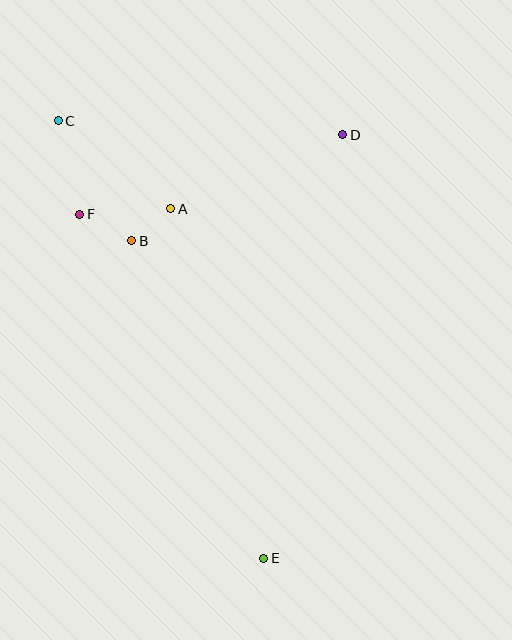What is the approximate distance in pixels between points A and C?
The distance between A and C is approximately 143 pixels.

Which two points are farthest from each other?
Points C and E are farthest from each other.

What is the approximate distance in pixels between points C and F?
The distance between C and F is approximately 96 pixels.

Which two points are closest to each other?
Points A and B are closest to each other.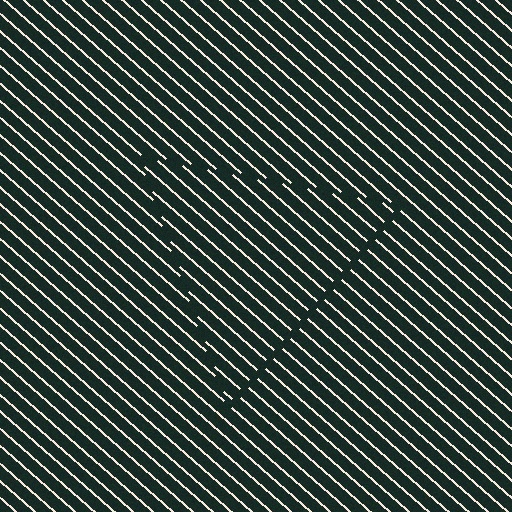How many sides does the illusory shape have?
3 sides — the line-ends trace a triangle.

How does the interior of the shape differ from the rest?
The interior of the shape contains the same grating, shifted by half a period — the contour is defined by the phase discontinuity where line-ends from the inner and outer gratings abut.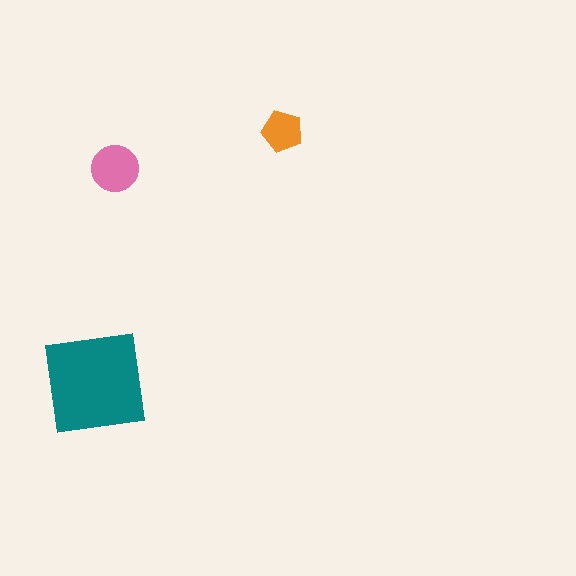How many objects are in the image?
There are 3 objects in the image.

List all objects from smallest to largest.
The orange pentagon, the pink circle, the teal square.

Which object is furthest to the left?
The teal square is leftmost.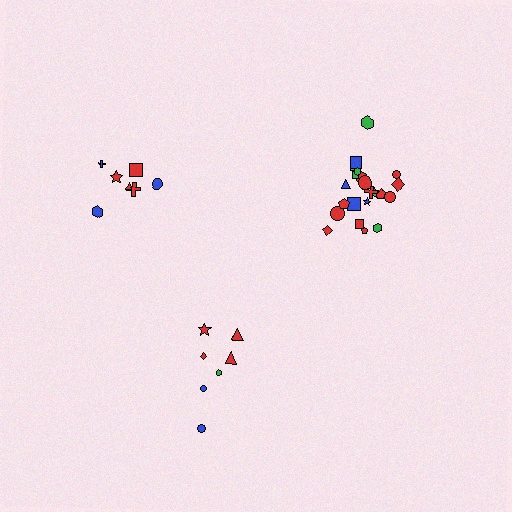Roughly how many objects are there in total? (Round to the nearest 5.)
Roughly 35 objects in total.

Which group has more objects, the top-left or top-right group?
The top-right group.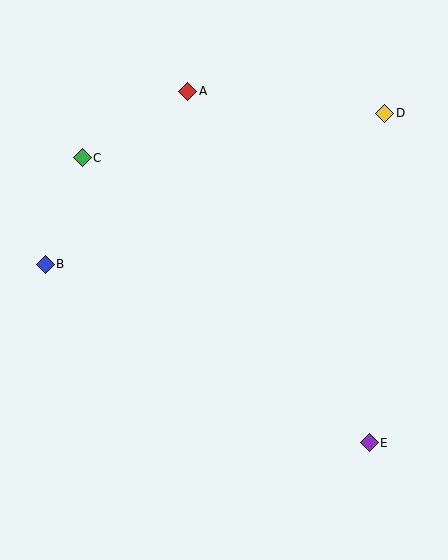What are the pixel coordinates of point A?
Point A is at (188, 91).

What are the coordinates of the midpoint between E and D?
The midpoint between E and D is at (377, 278).